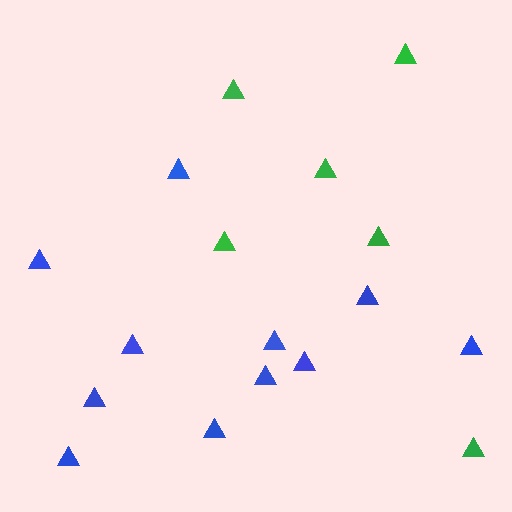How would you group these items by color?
There are 2 groups: one group of blue triangles (11) and one group of green triangles (6).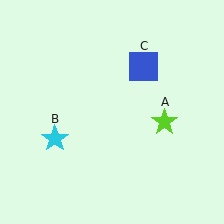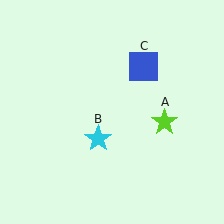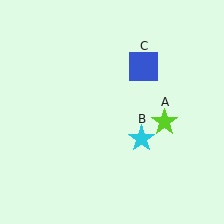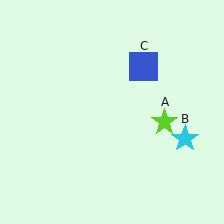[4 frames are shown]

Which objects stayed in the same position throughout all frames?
Lime star (object A) and blue square (object C) remained stationary.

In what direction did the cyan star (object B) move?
The cyan star (object B) moved right.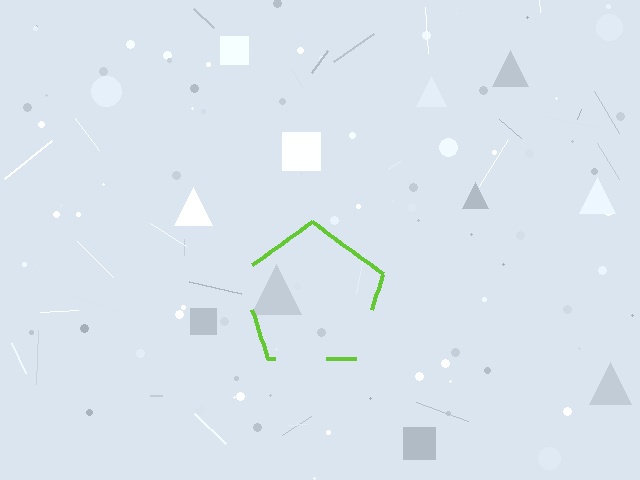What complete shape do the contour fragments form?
The contour fragments form a pentagon.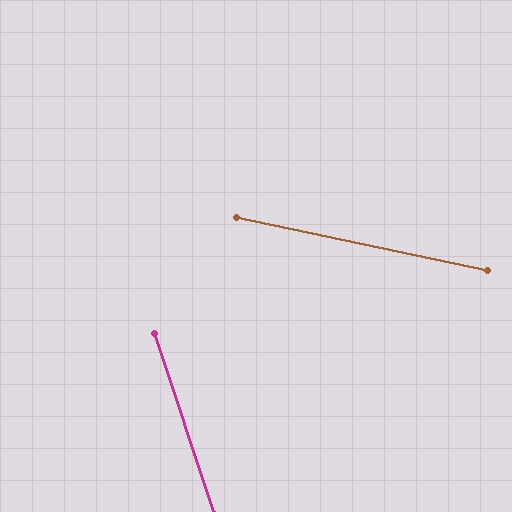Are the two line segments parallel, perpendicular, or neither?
Neither parallel nor perpendicular — they differ by about 60°.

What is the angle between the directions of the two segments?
Approximately 60 degrees.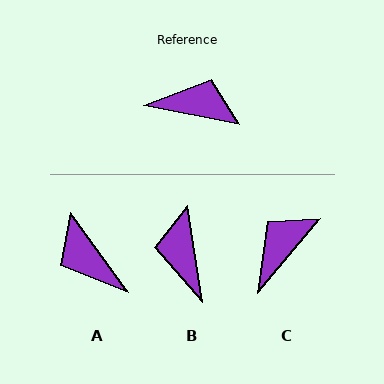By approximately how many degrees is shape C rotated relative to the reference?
Approximately 62 degrees counter-clockwise.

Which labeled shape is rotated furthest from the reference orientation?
A, about 137 degrees away.